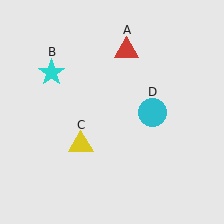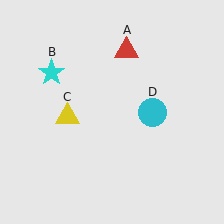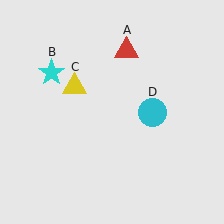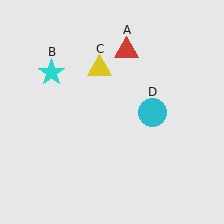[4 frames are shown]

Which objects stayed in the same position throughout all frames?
Red triangle (object A) and cyan star (object B) and cyan circle (object D) remained stationary.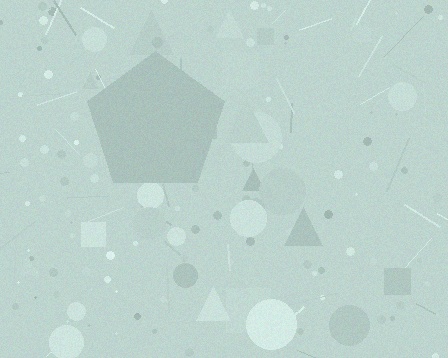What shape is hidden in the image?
A pentagon is hidden in the image.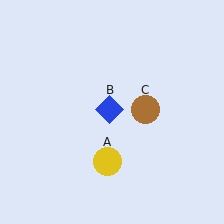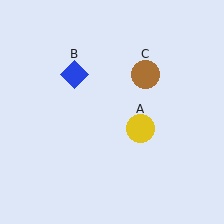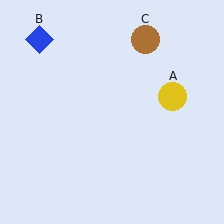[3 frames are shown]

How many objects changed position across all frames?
3 objects changed position: yellow circle (object A), blue diamond (object B), brown circle (object C).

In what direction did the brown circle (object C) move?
The brown circle (object C) moved up.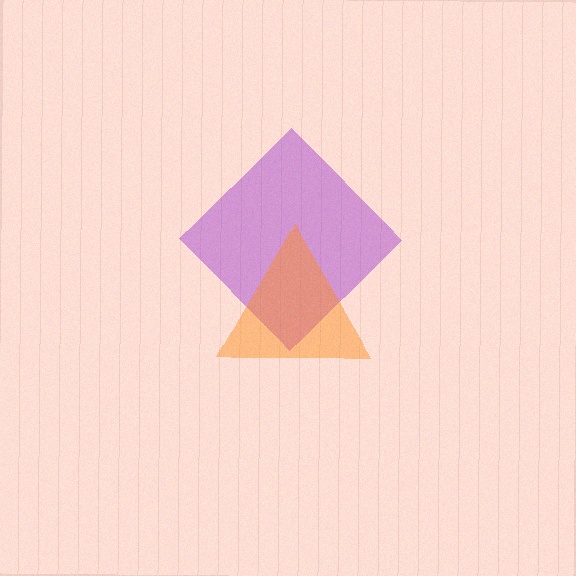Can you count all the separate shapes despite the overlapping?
Yes, there are 2 separate shapes.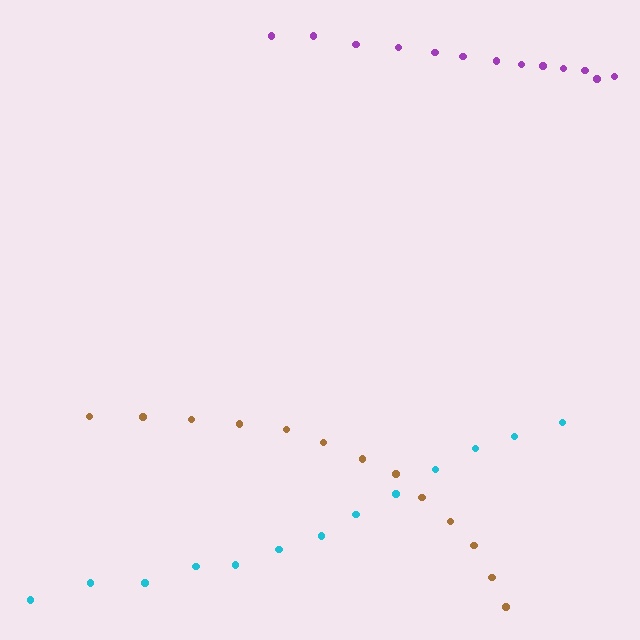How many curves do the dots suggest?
There are 3 distinct paths.